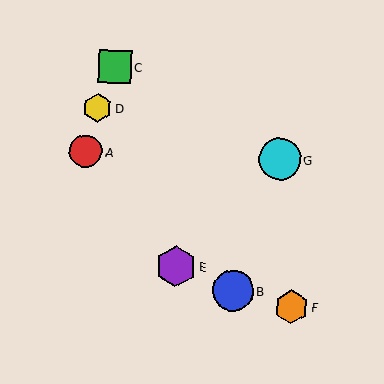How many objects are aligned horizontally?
2 objects (A, G) are aligned horizontally.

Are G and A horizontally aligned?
Yes, both are at y≈159.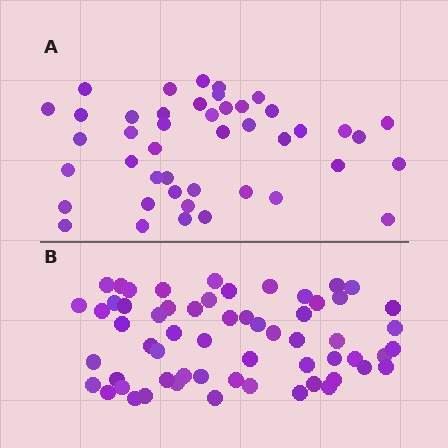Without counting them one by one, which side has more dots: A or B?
Region B (the bottom region) has more dots.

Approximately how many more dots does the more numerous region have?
Region B has approximately 15 more dots than region A.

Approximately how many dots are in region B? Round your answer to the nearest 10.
About 60 dots.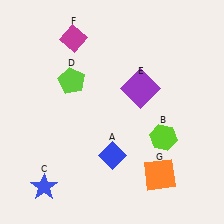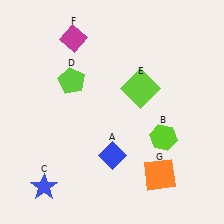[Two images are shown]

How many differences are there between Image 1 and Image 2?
There is 1 difference between the two images.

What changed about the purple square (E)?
In Image 1, E is purple. In Image 2, it changed to lime.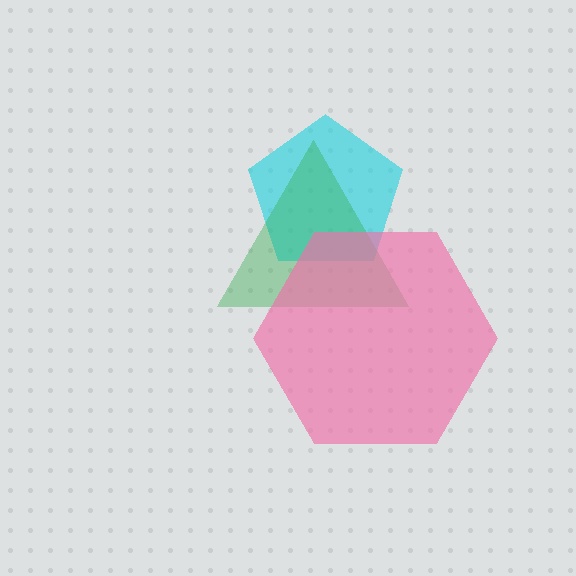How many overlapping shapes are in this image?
There are 3 overlapping shapes in the image.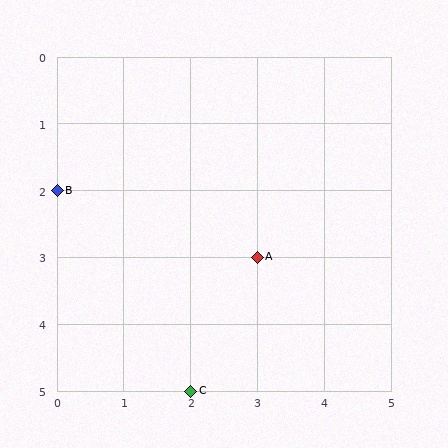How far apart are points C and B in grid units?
Points C and B are 2 columns and 3 rows apart (about 3.6 grid units diagonally).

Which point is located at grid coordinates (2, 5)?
Point C is at (2, 5).